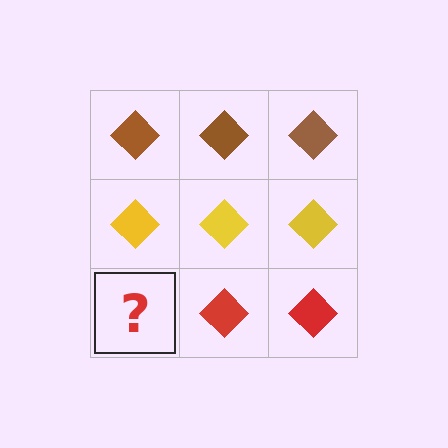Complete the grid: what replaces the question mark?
The question mark should be replaced with a red diamond.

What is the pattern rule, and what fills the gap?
The rule is that each row has a consistent color. The gap should be filled with a red diamond.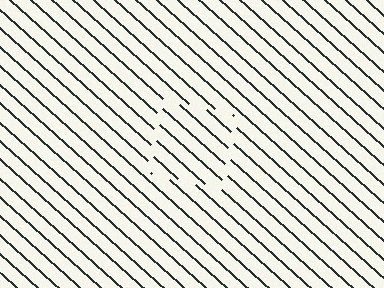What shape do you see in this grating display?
An illusory square. The interior of the shape contains the same grating, shifted by half a period — the contour is defined by the phase discontinuity where line-ends from the inner and outer gratings abut.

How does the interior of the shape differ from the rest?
The interior of the shape contains the same grating, shifted by half a period — the contour is defined by the phase discontinuity where line-ends from the inner and outer gratings abut.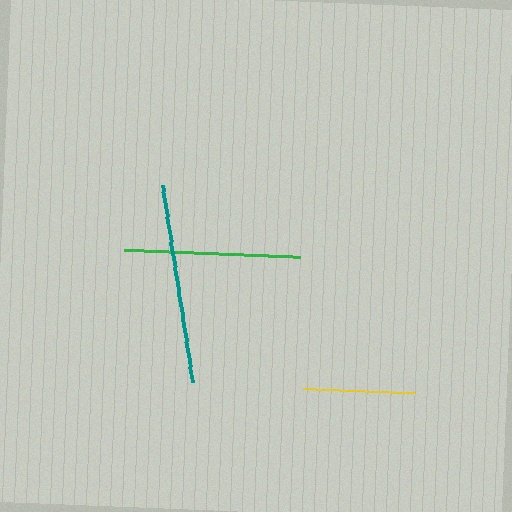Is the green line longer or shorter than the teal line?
The teal line is longer than the green line.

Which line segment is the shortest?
The yellow line is the shortest at approximately 112 pixels.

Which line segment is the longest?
The teal line is the longest at approximately 199 pixels.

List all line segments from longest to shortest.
From longest to shortest: teal, green, yellow.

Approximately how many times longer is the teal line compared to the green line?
The teal line is approximately 1.1 times the length of the green line.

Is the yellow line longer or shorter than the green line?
The green line is longer than the yellow line.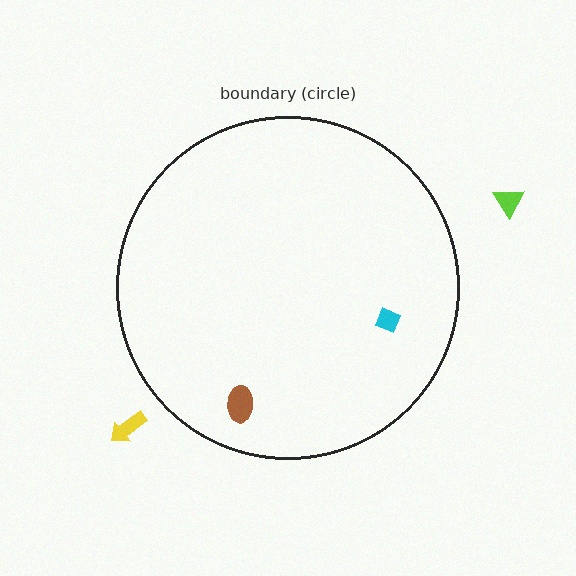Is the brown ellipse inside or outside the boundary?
Inside.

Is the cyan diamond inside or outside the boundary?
Inside.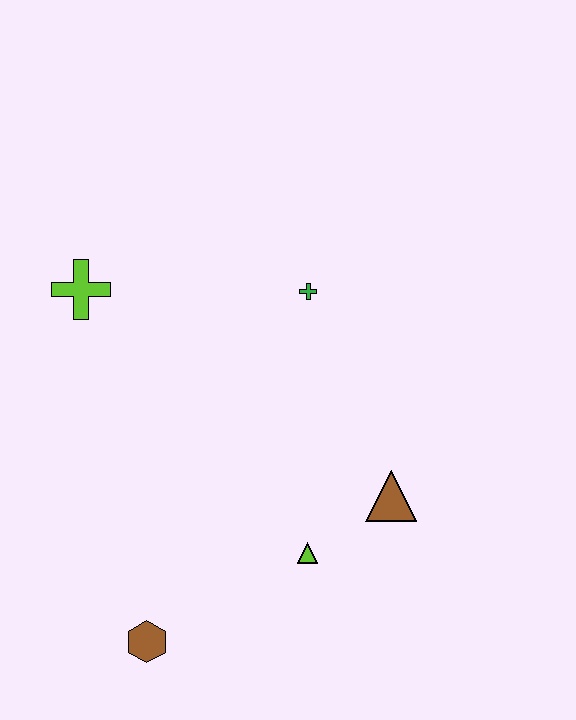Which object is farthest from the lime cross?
The brown triangle is farthest from the lime cross.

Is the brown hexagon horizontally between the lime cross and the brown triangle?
Yes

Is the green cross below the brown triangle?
No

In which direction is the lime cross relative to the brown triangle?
The lime cross is to the left of the brown triangle.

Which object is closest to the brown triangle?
The lime triangle is closest to the brown triangle.